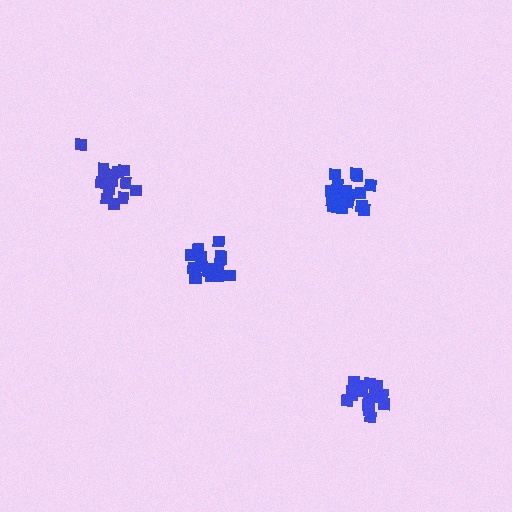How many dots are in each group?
Group 1: 19 dots, Group 2: 20 dots, Group 3: 17 dots, Group 4: 15 dots (71 total).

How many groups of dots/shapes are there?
There are 4 groups.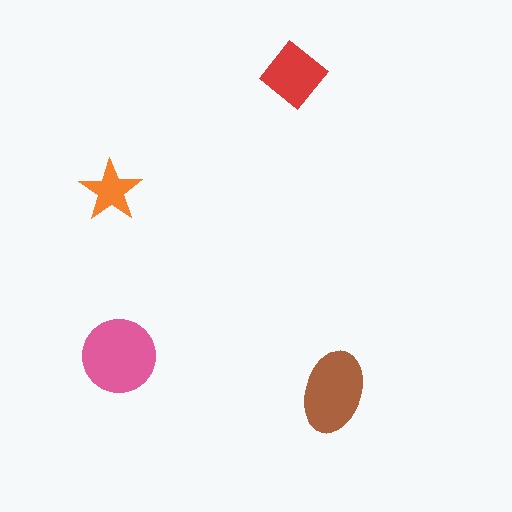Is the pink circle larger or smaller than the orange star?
Larger.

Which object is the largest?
The pink circle.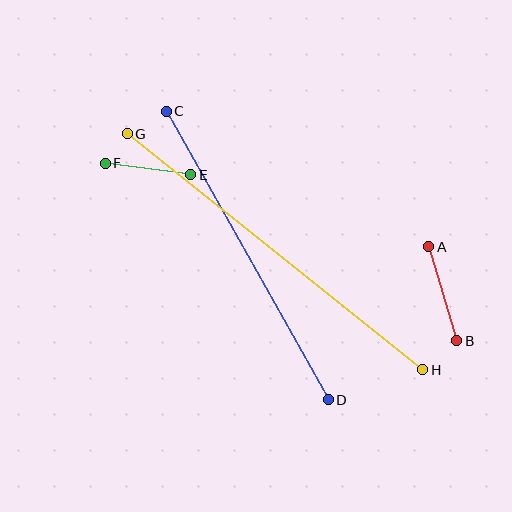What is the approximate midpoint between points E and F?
The midpoint is at approximately (148, 169) pixels.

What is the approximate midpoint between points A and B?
The midpoint is at approximately (443, 294) pixels.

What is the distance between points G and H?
The distance is approximately 378 pixels.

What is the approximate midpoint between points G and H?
The midpoint is at approximately (275, 252) pixels.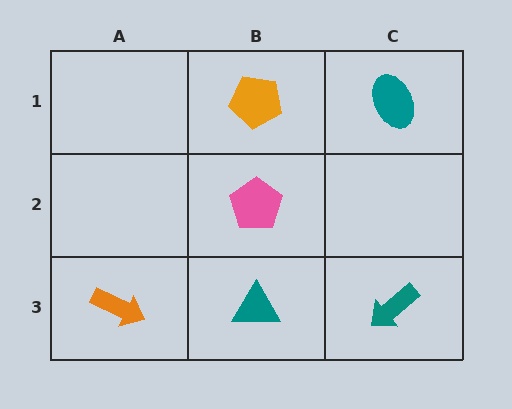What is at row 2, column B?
A pink pentagon.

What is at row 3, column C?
A teal arrow.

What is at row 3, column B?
A teal triangle.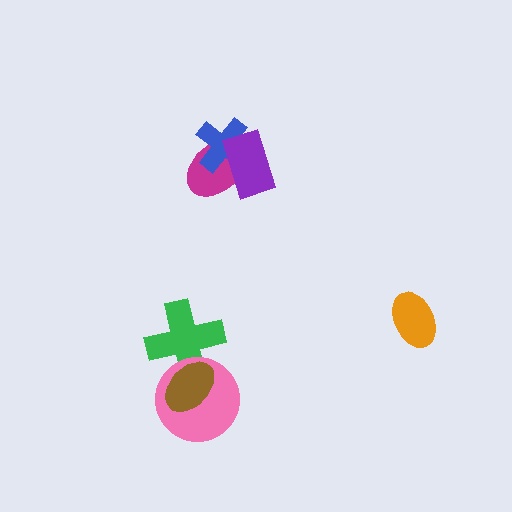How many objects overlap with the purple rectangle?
2 objects overlap with the purple rectangle.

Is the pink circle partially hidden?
Yes, it is partially covered by another shape.